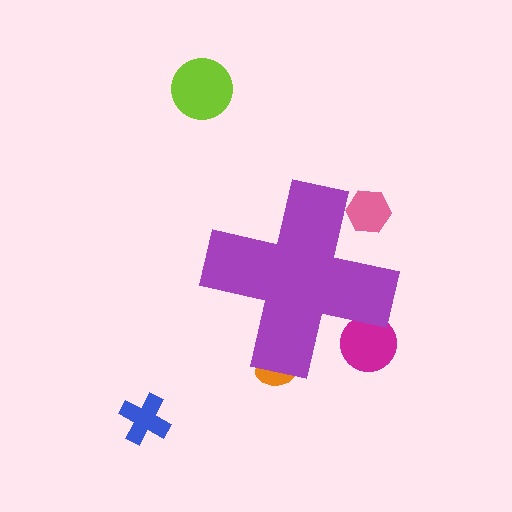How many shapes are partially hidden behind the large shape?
3 shapes are partially hidden.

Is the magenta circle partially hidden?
Yes, the magenta circle is partially hidden behind the purple cross.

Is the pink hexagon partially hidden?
Yes, the pink hexagon is partially hidden behind the purple cross.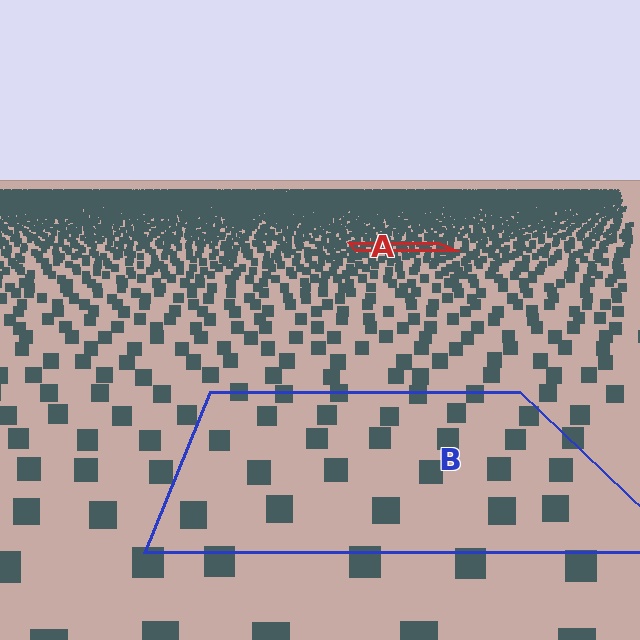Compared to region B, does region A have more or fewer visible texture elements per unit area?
Region A has more texture elements per unit area — they are packed more densely because it is farther away.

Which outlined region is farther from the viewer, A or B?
Region A is farther from the viewer — the texture elements inside it appear smaller and more densely packed.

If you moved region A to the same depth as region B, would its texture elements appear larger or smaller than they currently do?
They would appear larger. At a closer depth, the same texture elements are projected at a bigger on-screen size.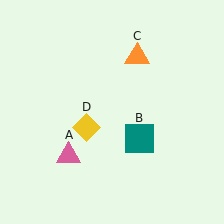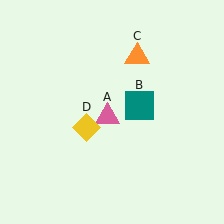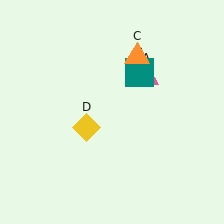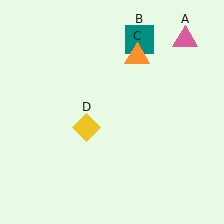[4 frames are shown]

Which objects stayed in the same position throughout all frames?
Orange triangle (object C) and yellow diamond (object D) remained stationary.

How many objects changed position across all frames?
2 objects changed position: pink triangle (object A), teal square (object B).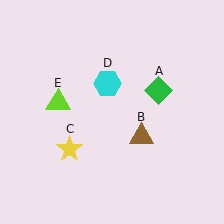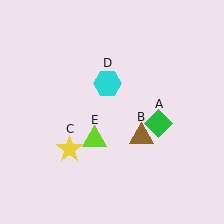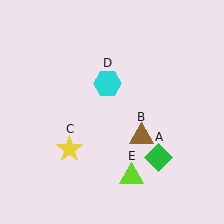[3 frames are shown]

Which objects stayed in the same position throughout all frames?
Brown triangle (object B) and yellow star (object C) and cyan hexagon (object D) remained stationary.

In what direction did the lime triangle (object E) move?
The lime triangle (object E) moved down and to the right.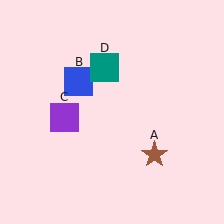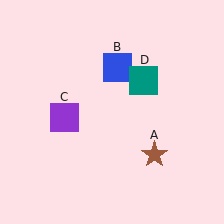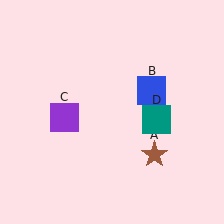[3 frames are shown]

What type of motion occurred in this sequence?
The blue square (object B), teal square (object D) rotated clockwise around the center of the scene.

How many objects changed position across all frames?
2 objects changed position: blue square (object B), teal square (object D).